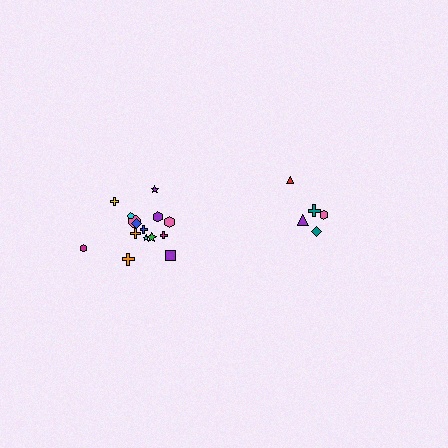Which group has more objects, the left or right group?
The left group.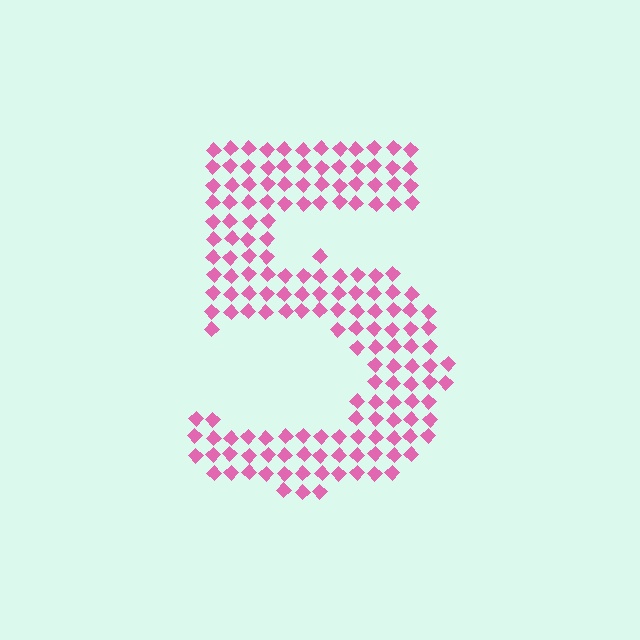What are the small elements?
The small elements are diamonds.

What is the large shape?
The large shape is the digit 5.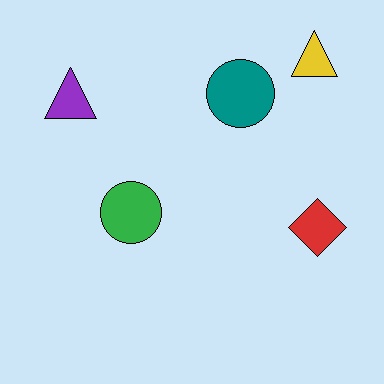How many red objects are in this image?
There is 1 red object.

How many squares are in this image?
There are no squares.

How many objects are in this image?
There are 5 objects.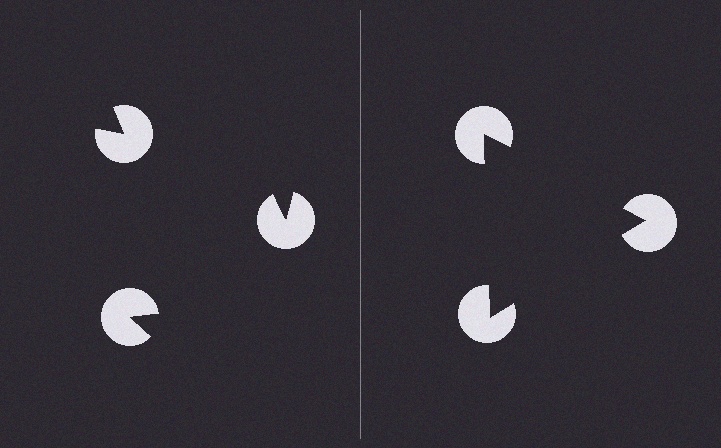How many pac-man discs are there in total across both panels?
6 — 3 on each side.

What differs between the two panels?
The pac-man discs are positioned identically on both sides; only the wedge orientations differ. On the right they align to a triangle; on the left they are misaligned.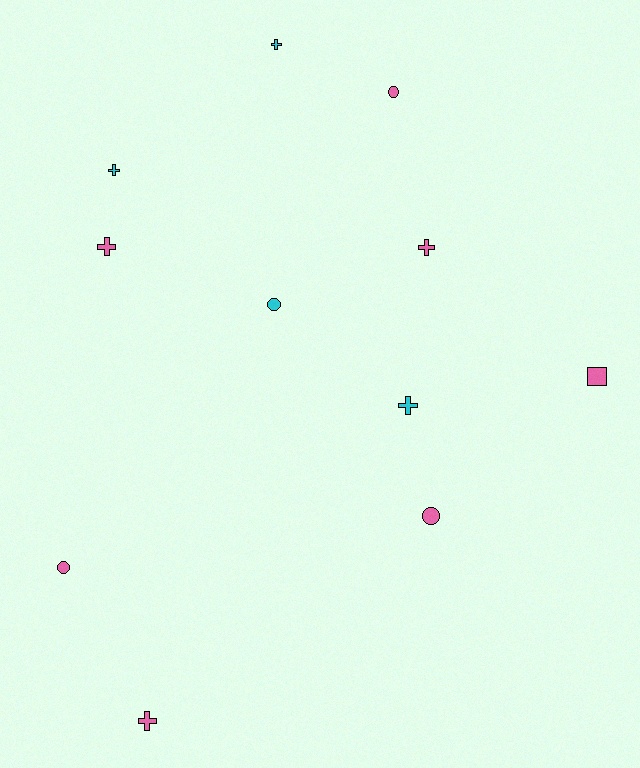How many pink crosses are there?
There are 3 pink crosses.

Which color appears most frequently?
Pink, with 7 objects.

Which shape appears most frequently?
Cross, with 6 objects.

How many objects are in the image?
There are 11 objects.